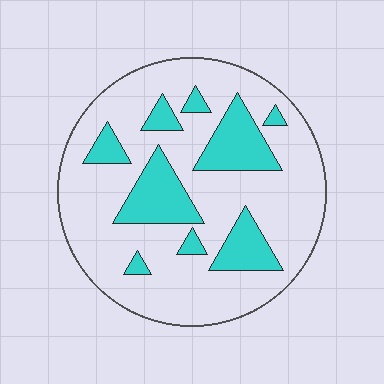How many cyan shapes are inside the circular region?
9.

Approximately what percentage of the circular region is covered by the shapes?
Approximately 25%.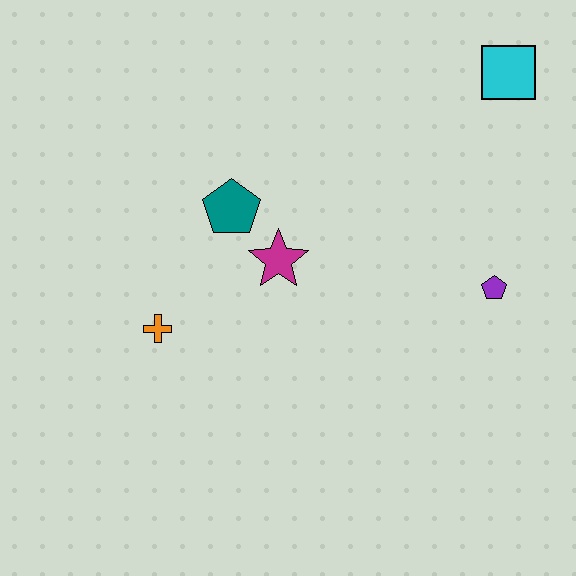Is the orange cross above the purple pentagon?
No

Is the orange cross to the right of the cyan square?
No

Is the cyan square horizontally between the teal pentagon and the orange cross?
No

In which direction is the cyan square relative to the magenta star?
The cyan square is to the right of the magenta star.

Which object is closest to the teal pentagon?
The magenta star is closest to the teal pentagon.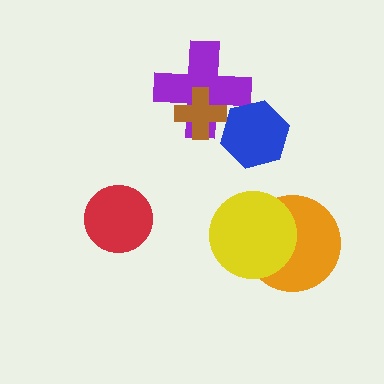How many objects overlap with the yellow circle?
1 object overlaps with the yellow circle.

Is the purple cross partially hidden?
Yes, it is partially covered by another shape.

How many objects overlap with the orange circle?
1 object overlaps with the orange circle.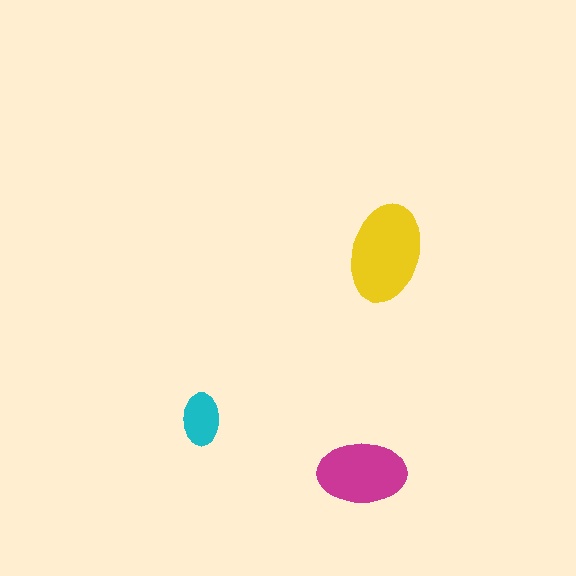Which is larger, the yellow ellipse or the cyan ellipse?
The yellow one.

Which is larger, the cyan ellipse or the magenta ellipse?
The magenta one.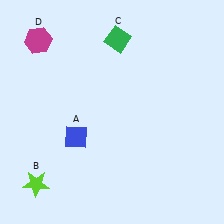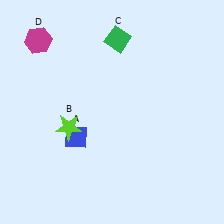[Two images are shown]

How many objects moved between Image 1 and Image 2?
1 object moved between the two images.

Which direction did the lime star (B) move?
The lime star (B) moved up.